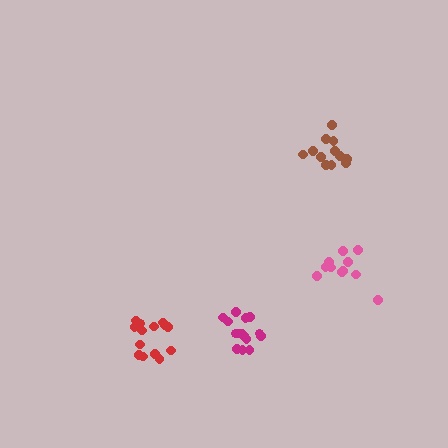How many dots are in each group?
Group 1: 14 dots, Group 2: 15 dots, Group 3: 12 dots, Group 4: 11 dots (52 total).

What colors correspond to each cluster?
The clusters are colored: red, magenta, brown, pink.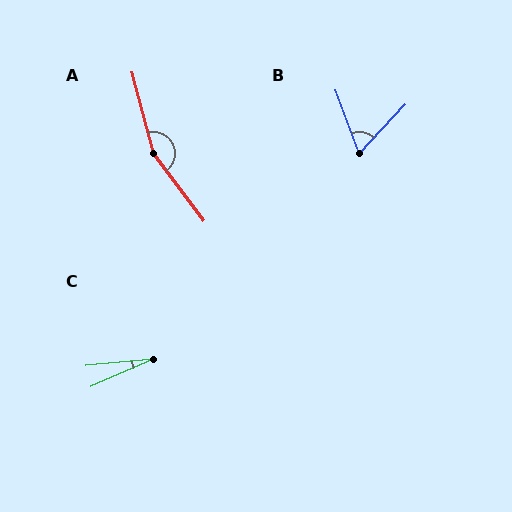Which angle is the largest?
A, at approximately 158 degrees.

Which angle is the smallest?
C, at approximately 19 degrees.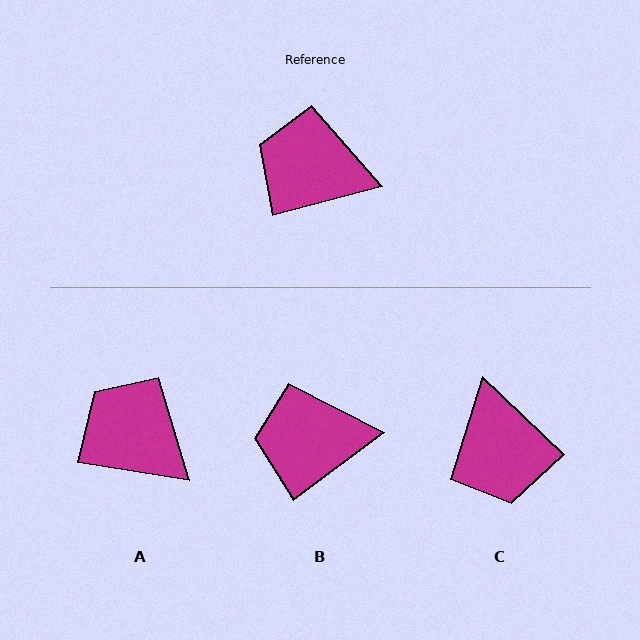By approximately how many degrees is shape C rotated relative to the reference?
Approximately 122 degrees counter-clockwise.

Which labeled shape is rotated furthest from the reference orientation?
C, about 122 degrees away.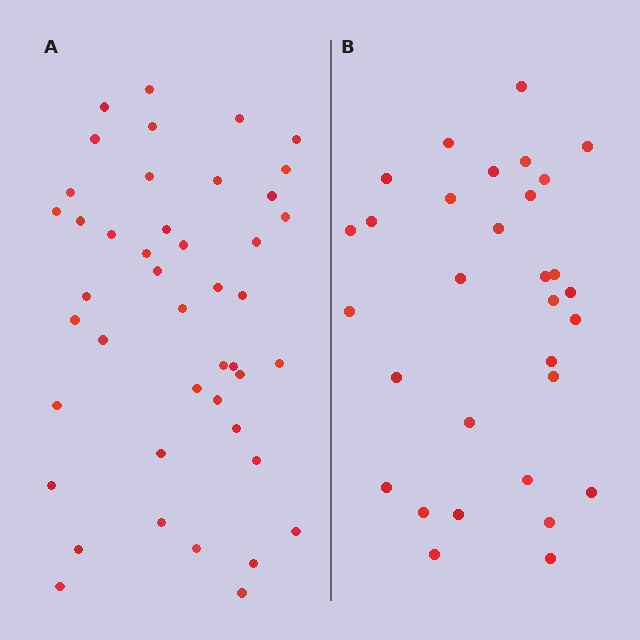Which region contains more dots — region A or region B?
Region A (the left region) has more dots.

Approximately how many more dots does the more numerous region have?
Region A has approximately 15 more dots than region B.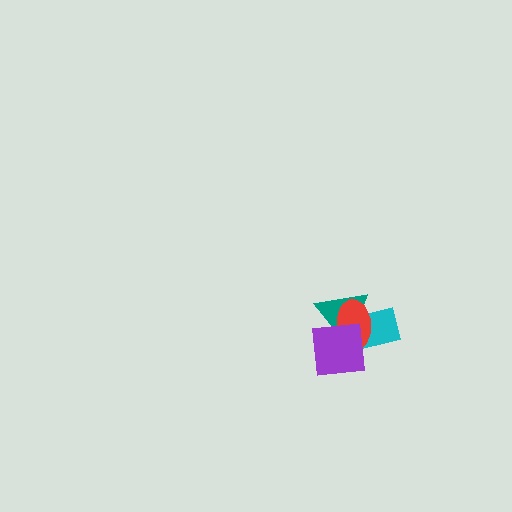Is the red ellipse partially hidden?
Yes, it is partially covered by another shape.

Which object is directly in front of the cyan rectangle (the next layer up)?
The teal triangle is directly in front of the cyan rectangle.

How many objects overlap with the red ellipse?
3 objects overlap with the red ellipse.